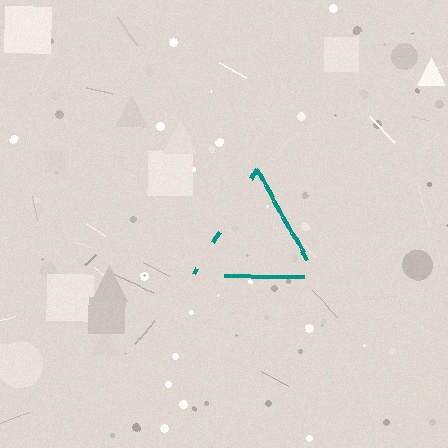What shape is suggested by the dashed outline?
The dashed outline suggests a triangle.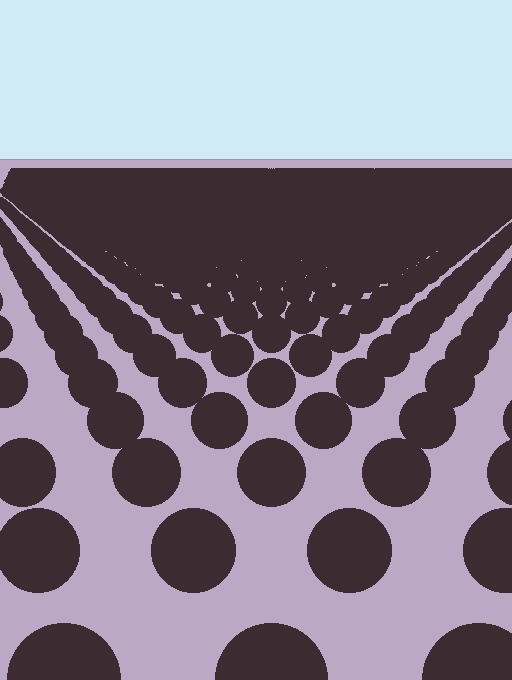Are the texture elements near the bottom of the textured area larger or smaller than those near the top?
Larger. Near the bottom, elements are closer to the viewer and appear at a bigger on-screen size.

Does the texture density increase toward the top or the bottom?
Density increases toward the top.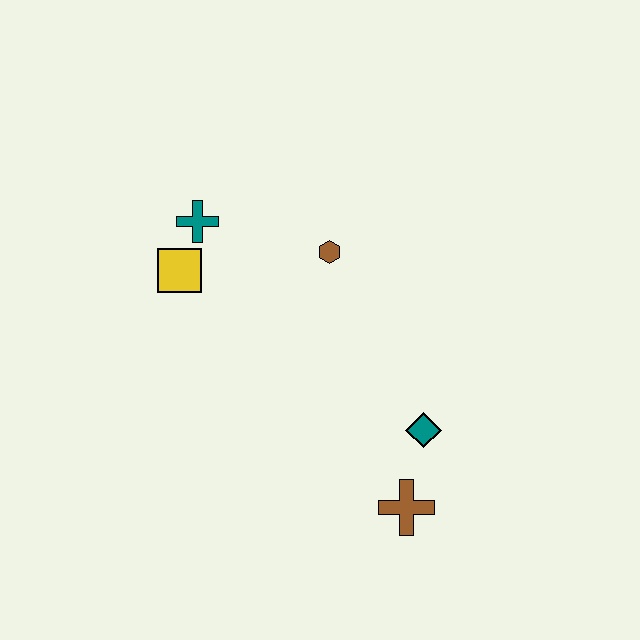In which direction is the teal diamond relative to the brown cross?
The teal diamond is above the brown cross.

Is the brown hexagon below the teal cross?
Yes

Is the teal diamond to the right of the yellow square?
Yes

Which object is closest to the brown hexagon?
The teal cross is closest to the brown hexagon.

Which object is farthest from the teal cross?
The brown cross is farthest from the teal cross.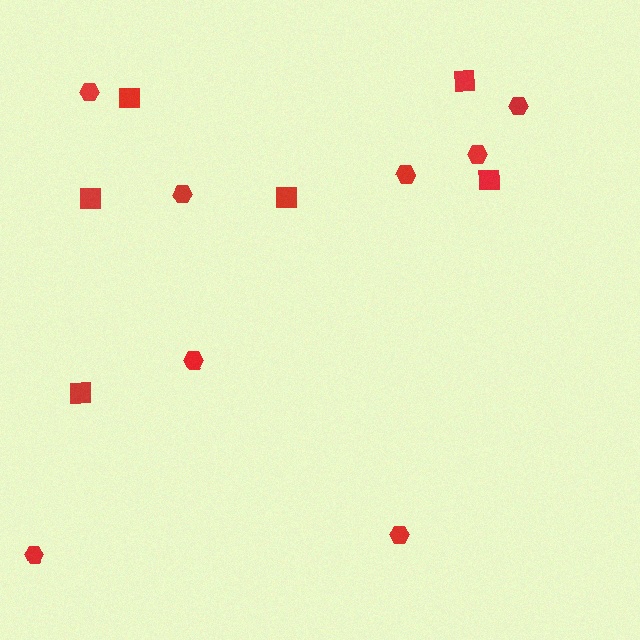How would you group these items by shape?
There are 2 groups: one group of hexagons (8) and one group of squares (6).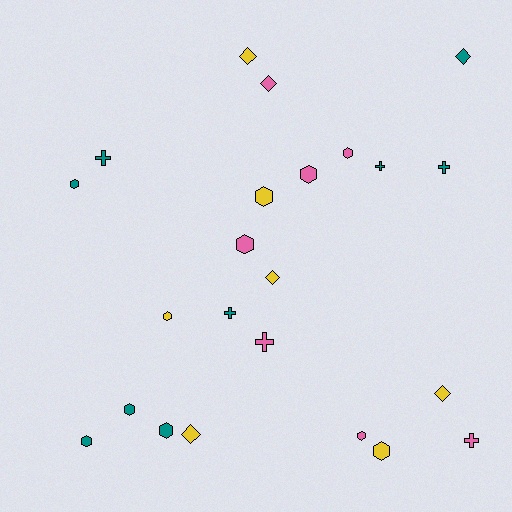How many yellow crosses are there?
There are no yellow crosses.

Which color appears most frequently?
Teal, with 9 objects.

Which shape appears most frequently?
Hexagon, with 11 objects.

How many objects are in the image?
There are 23 objects.